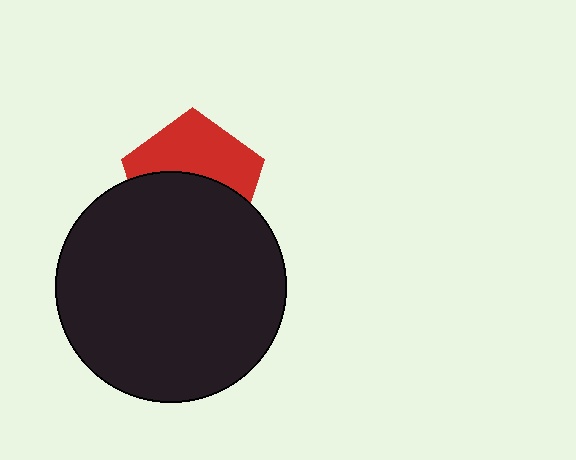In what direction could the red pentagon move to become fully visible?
The red pentagon could move up. That would shift it out from behind the black circle entirely.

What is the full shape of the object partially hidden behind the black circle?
The partially hidden object is a red pentagon.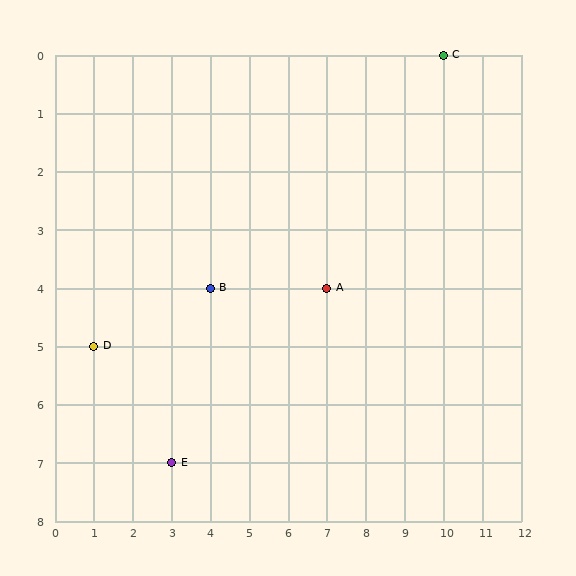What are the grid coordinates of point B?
Point B is at grid coordinates (4, 4).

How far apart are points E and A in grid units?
Points E and A are 4 columns and 3 rows apart (about 5.0 grid units diagonally).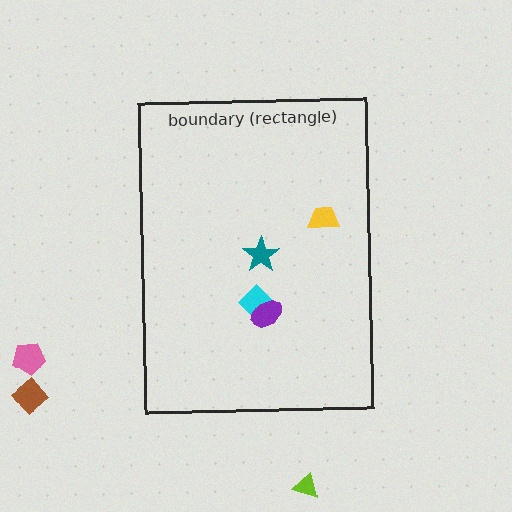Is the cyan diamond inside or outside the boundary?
Inside.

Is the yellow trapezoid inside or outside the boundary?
Inside.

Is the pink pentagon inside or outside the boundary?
Outside.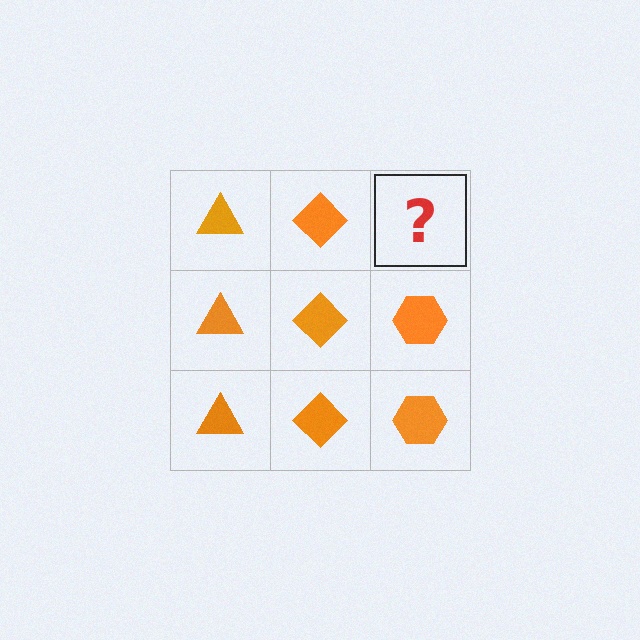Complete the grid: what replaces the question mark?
The question mark should be replaced with an orange hexagon.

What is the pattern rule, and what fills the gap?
The rule is that each column has a consistent shape. The gap should be filled with an orange hexagon.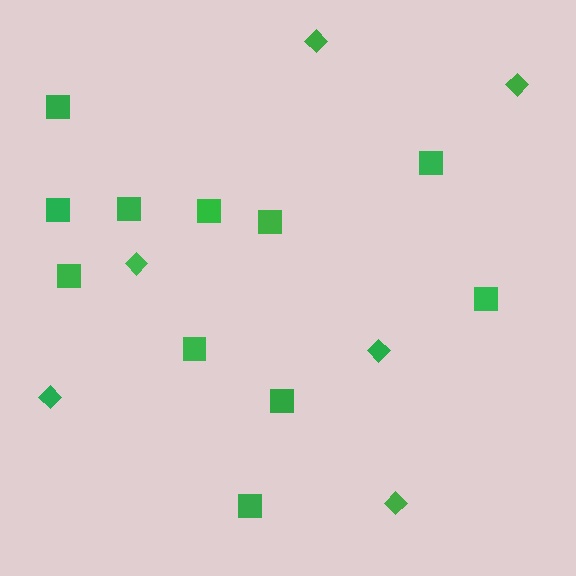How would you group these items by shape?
There are 2 groups: one group of diamonds (6) and one group of squares (11).